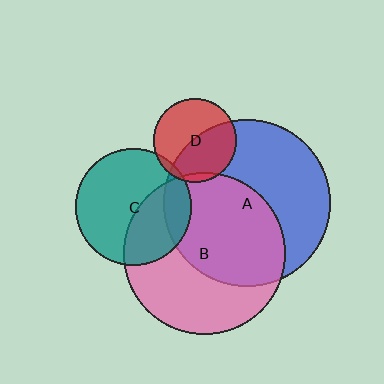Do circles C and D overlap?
Yes.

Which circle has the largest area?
Circle A (blue).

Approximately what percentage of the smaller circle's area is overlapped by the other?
Approximately 5%.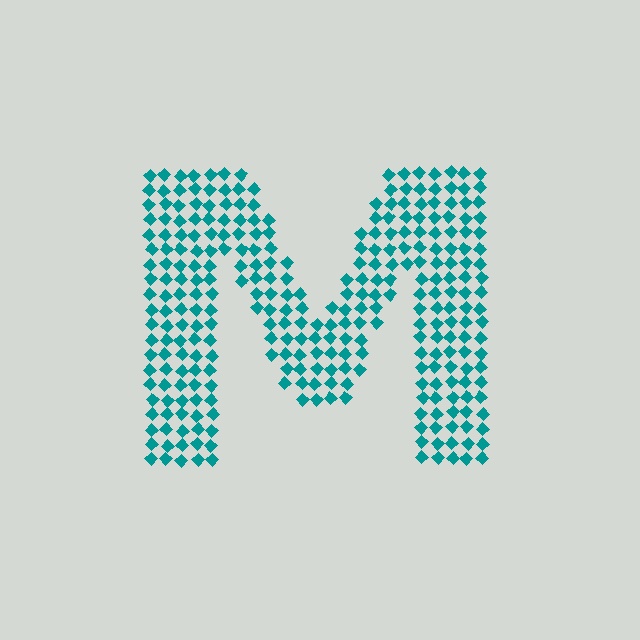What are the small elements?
The small elements are diamonds.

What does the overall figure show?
The overall figure shows the letter M.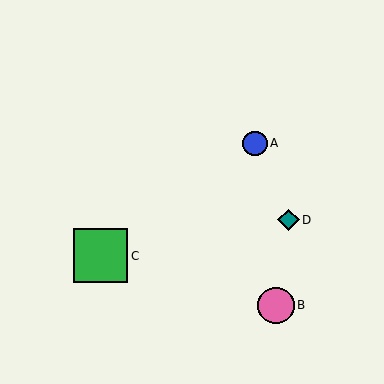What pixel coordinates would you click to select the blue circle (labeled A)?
Click at (255, 143) to select the blue circle A.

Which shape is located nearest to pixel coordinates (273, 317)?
The pink circle (labeled B) at (276, 305) is nearest to that location.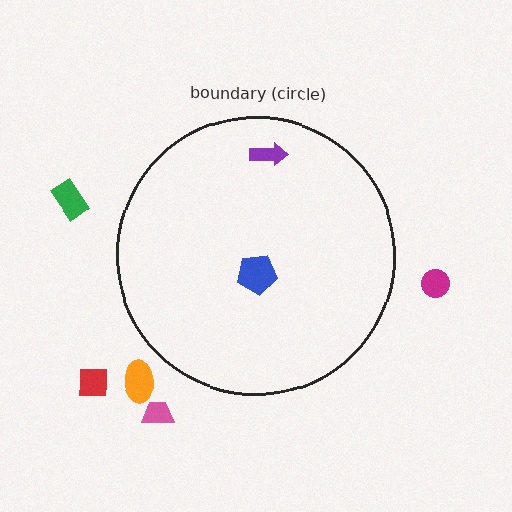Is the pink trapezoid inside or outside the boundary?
Outside.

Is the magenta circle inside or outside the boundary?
Outside.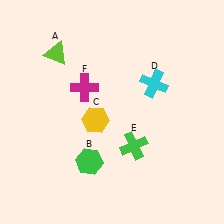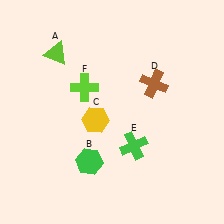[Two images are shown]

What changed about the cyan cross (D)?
In Image 1, D is cyan. In Image 2, it changed to brown.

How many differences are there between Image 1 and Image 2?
There are 2 differences between the two images.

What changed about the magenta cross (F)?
In Image 1, F is magenta. In Image 2, it changed to lime.